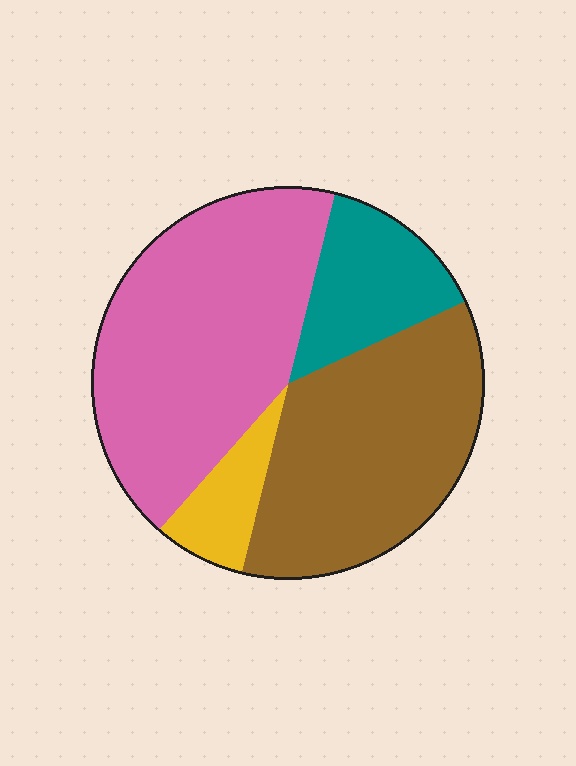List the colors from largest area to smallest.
From largest to smallest: pink, brown, teal, yellow.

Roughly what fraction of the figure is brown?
Brown takes up between a quarter and a half of the figure.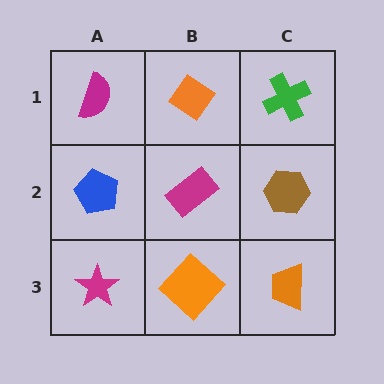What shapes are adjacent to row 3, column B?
A magenta rectangle (row 2, column B), a magenta star (row 3, column A), an orange trapezoid (row 3, column C).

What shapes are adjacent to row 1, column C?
A brown hexagon (row 2, column C), an orange diamond (row 1, column B).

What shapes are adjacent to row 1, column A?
A blue pentagon (row 2, column A), an orange diamond (row 1, column B).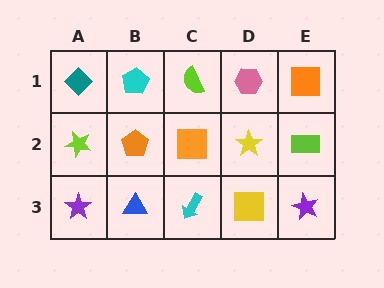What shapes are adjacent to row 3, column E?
A lime rectangle (row 2, column E), a yellow square (row 3, column D).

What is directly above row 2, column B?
A cyan pentagon.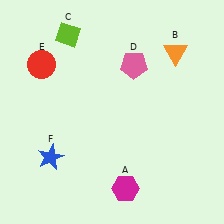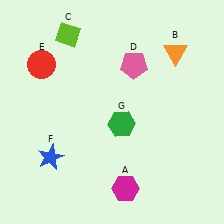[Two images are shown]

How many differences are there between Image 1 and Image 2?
There is 1 difference between the two images.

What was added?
A green hexagon (G) was added in Image 2.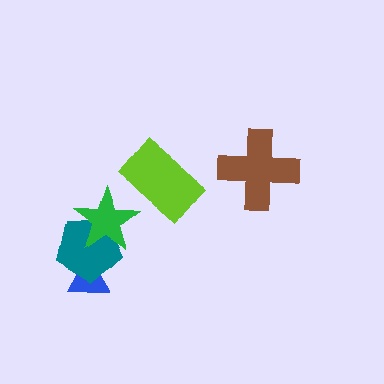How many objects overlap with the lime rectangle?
0 objects overlap with the lime rectangle.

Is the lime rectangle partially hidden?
No, no other shape covers it.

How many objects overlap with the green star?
1 object overlaps with the green star.